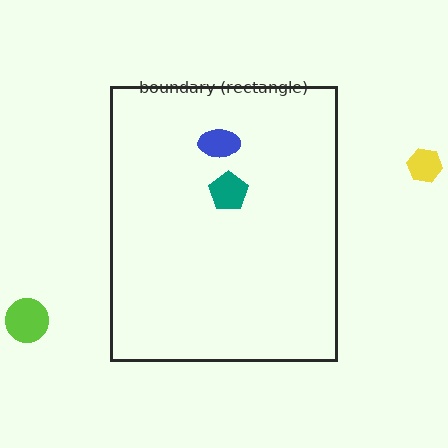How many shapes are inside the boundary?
2 inside, 2 outside.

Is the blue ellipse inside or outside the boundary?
Inside.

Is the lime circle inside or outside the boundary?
Outside.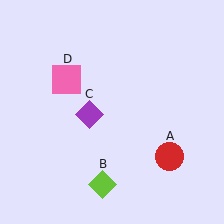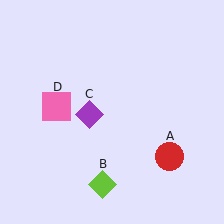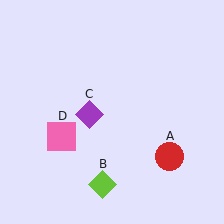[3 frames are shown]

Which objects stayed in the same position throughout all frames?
Red circle (object A) and lime diamond (object B) and purple diamond (object C) remained stationary.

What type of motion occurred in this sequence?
The pink square (object D) rotated counterclockwise around the center of the scene.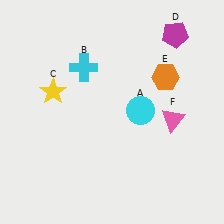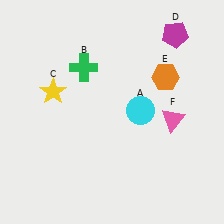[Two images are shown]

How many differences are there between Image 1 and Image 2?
There is 1 difference between the two images.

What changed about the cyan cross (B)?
In Image 1, B is cyan. In Image 2, it changed to green.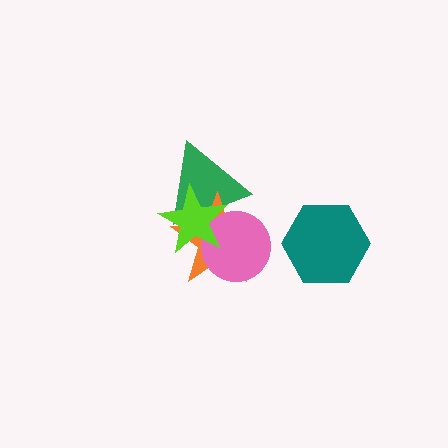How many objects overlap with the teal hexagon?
0 objects overlap with the teal hexagon.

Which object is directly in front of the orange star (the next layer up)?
The pink circle is directly in front of the orange star.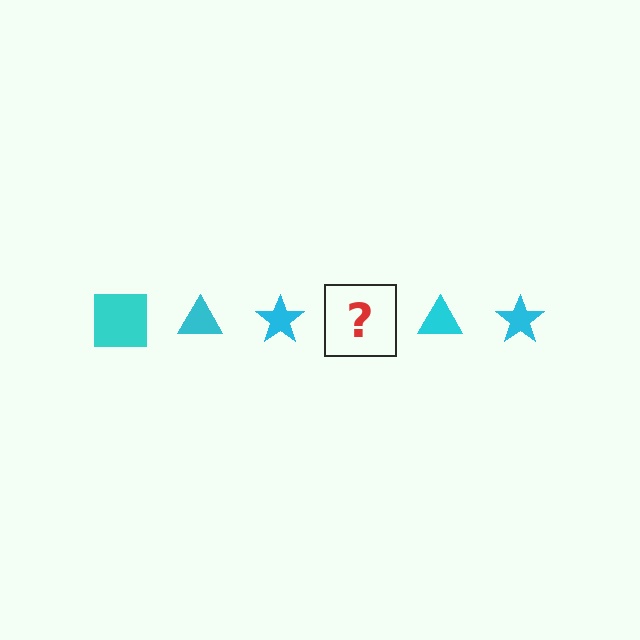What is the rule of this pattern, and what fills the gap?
The rule is that the pattern cycles through square, triangle, star shapes in cyan. The gap should be filled with a cyan square.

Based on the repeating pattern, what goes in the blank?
The blank should be a cyan square.